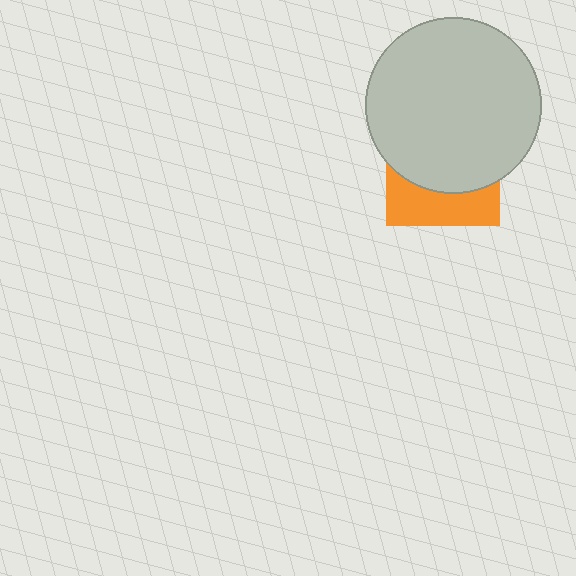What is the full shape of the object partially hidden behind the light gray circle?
The partially hidden object is an orange square.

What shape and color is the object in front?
The object in front is a light gray circle.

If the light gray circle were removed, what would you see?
You would see the complete orange square.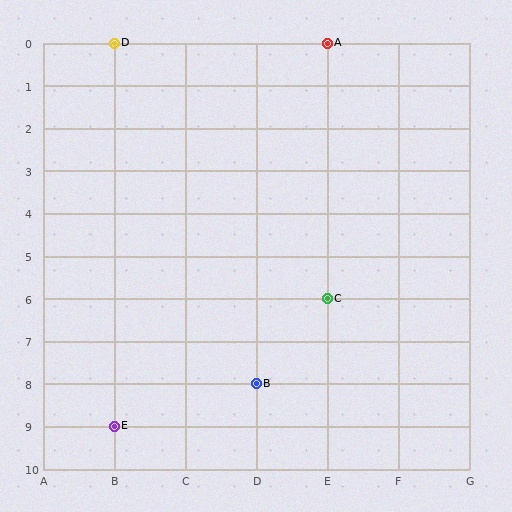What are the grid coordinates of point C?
Point C is at grid coordinates (E, 6).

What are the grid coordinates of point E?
Point E is at grid coordinates (B, 9).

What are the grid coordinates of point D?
Point D is at grid coordinates (B, 0).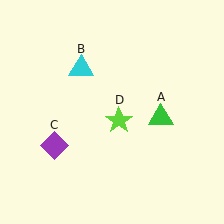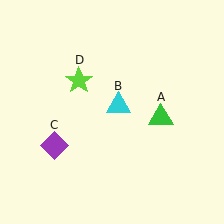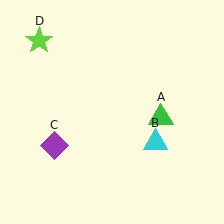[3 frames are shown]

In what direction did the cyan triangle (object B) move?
The cyan triangle (object B) moved down and to the right.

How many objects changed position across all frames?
2 objects changed position: cyan triangle (object B), lime star (object D).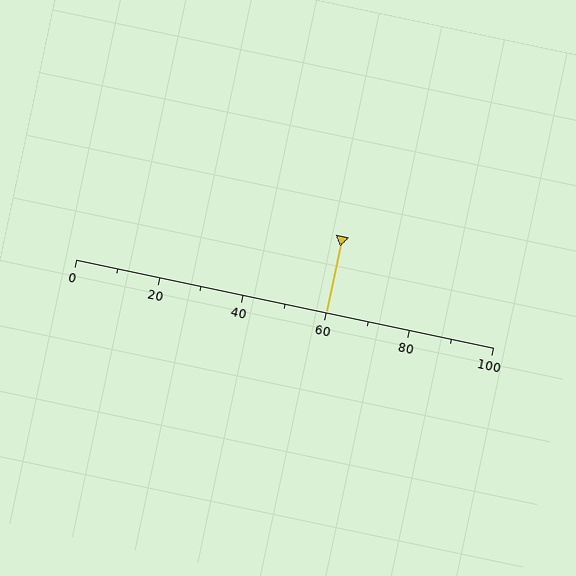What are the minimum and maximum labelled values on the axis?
The axis runs from 0 to 100.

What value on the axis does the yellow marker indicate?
The marker indicates approximately 60.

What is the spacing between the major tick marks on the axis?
The major ticks are spaced 20 apart.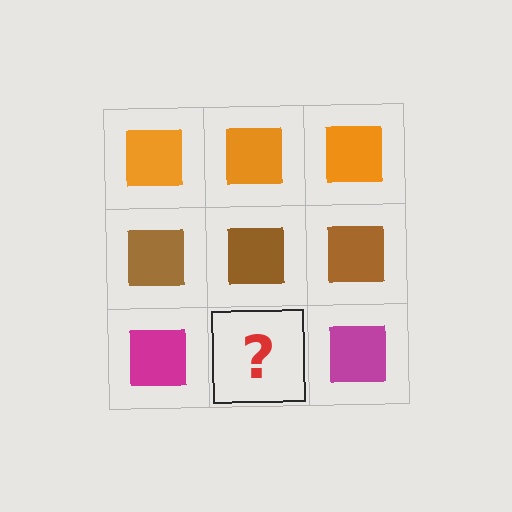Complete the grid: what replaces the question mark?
The question mark should be replaced with a magenta square.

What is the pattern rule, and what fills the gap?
The rule is that each row has a consistent color. The gap should be filled with a magenta square.